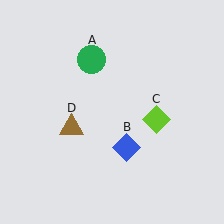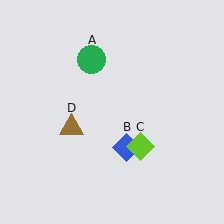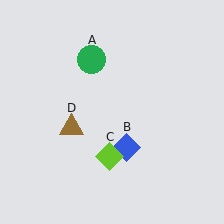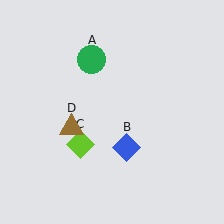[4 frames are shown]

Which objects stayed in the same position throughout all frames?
Green circle (object A) and blue diamond (object B) and brown triangle (object D) remained stationary.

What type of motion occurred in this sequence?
The lime diamond (object C) rotated clockwise around the center of the scene.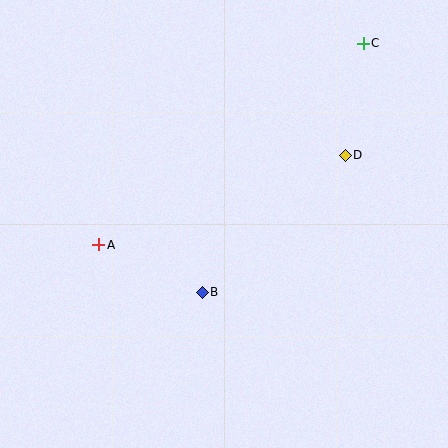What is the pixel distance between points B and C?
The distance between B and C is 297 pixels.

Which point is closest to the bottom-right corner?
Point B is closest to the bottom-right corner.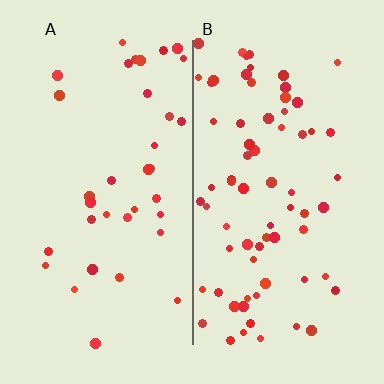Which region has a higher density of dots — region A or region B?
B (the right).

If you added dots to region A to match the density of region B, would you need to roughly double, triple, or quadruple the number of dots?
Approximately double.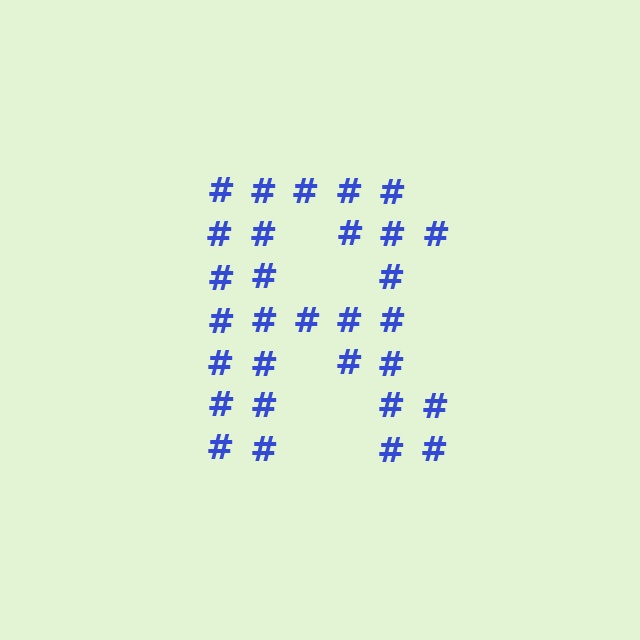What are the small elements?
The small elements are hash symbols.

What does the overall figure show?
The overall figure shows the letter R.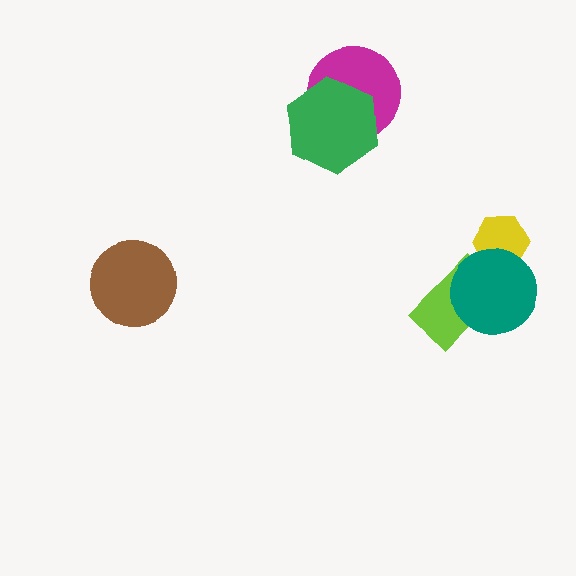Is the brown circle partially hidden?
No, no other shape covers it.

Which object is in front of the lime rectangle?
The teal circle is in front of the lime rectangle.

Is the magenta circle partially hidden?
Yes, it is partially covered by another shape.